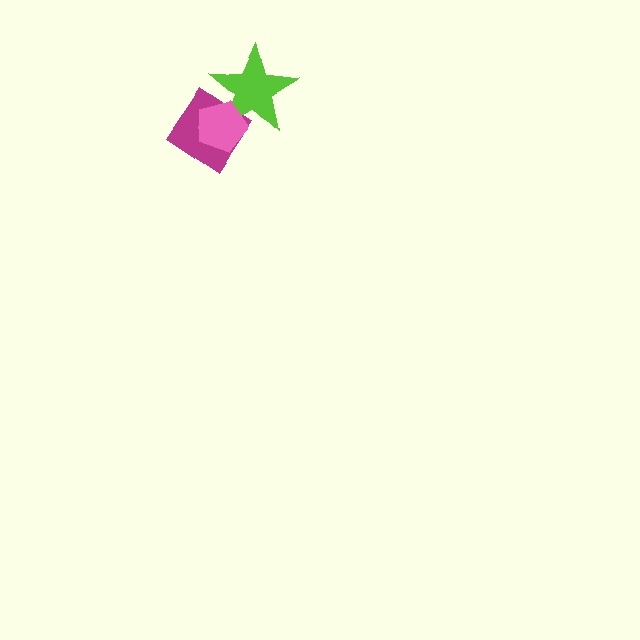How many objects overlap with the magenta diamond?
2 objects overlap with the magenta diamond.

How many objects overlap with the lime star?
2 objects overlap with the lime star.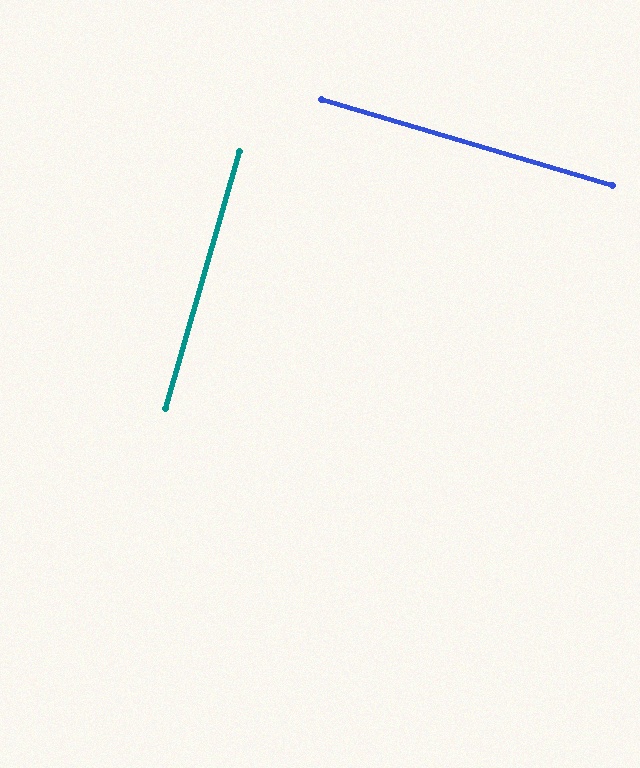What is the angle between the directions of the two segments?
Approximately 90 degrees.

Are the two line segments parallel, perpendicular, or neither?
Perpendicular — they meet at approximately 90°.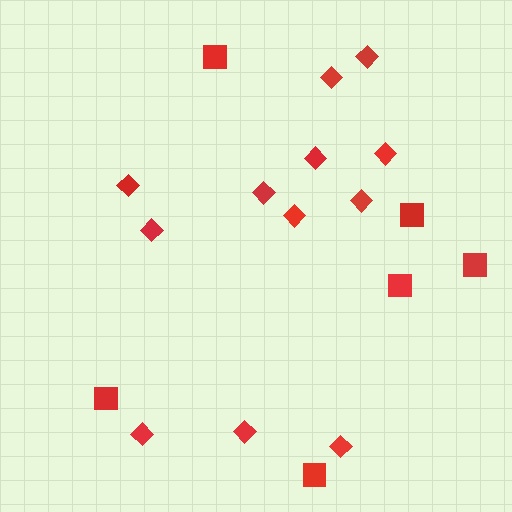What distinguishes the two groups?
There are 2 groups: one group of diamonds (12) and one group of squares (6).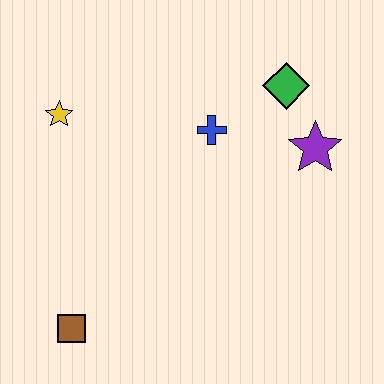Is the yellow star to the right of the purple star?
No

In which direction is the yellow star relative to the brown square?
The yellow star is above the brown square.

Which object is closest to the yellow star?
The blue cross is closest to the yellow star.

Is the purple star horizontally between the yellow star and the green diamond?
No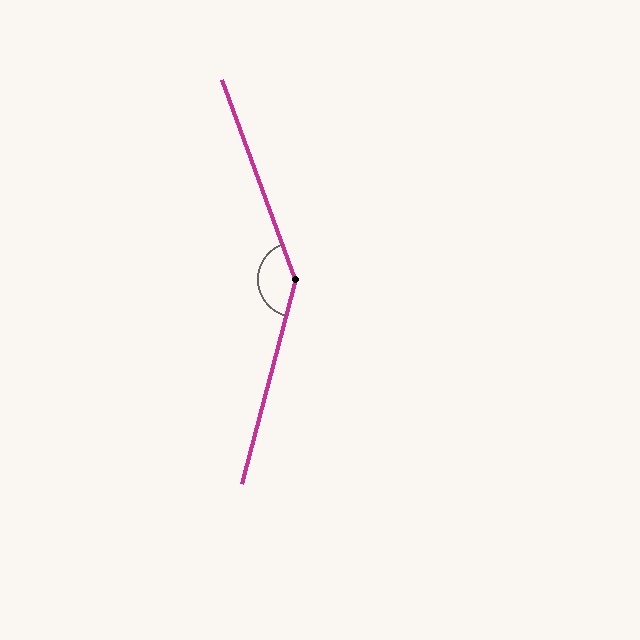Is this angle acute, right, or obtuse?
It is obtuse.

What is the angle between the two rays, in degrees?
Approximately 145 degrees.